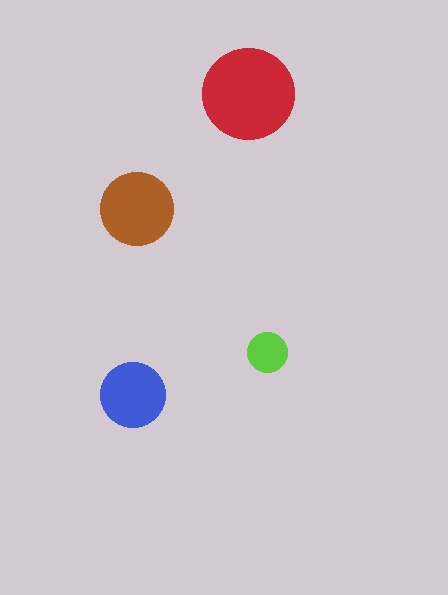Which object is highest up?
The red circle is topmost.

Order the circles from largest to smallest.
the red one, the brown one, the blue one, the lime one.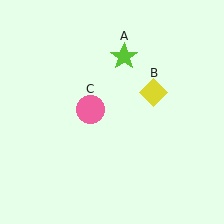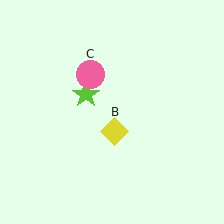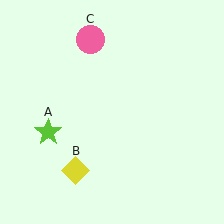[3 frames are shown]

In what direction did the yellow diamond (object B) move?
The yellow diamond (object B) moved down and to the left.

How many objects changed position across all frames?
3 objects changed position: lime star (object A), yellow diamond (object B), pink circle (object C).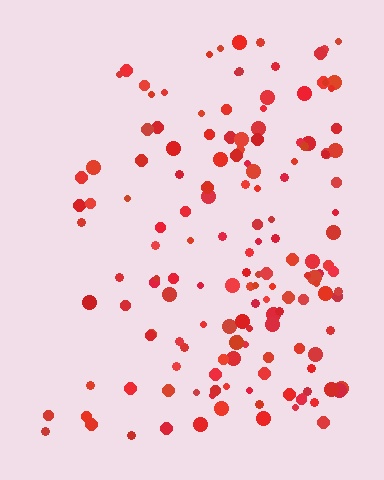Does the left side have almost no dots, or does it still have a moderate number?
Still a moderate number, just noticeably fewer than the right.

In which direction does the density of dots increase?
From left to right, with the right side densest.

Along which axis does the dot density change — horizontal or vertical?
Horizontal.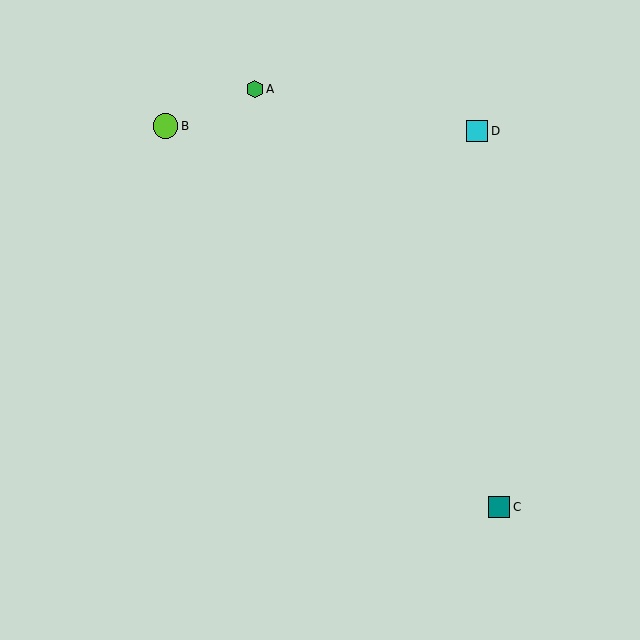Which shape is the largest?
The lime circle (labeled B) is the largest.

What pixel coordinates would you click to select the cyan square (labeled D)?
Click at (477, 131) to select the cyan square D.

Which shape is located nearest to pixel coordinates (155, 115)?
The lime circle (labeled B) at (166, 126) is nearest to that location.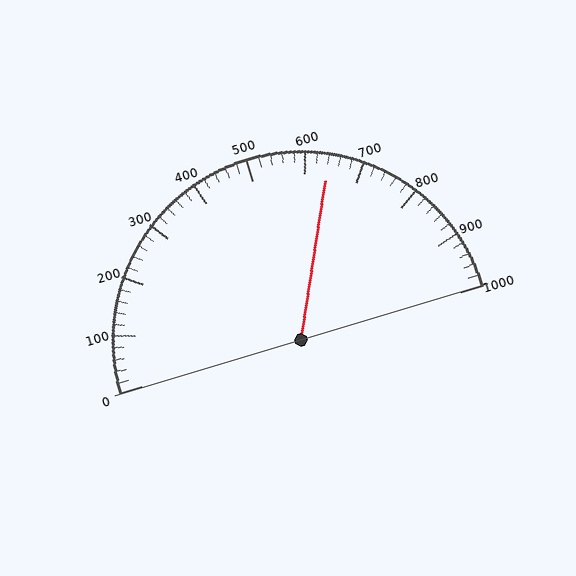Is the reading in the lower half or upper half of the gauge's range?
The reading is in the upper half of the range (0 to 1000).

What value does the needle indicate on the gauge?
The needle indicates approximately 640.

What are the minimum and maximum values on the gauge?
The gauge ranges from 0 to 1000.